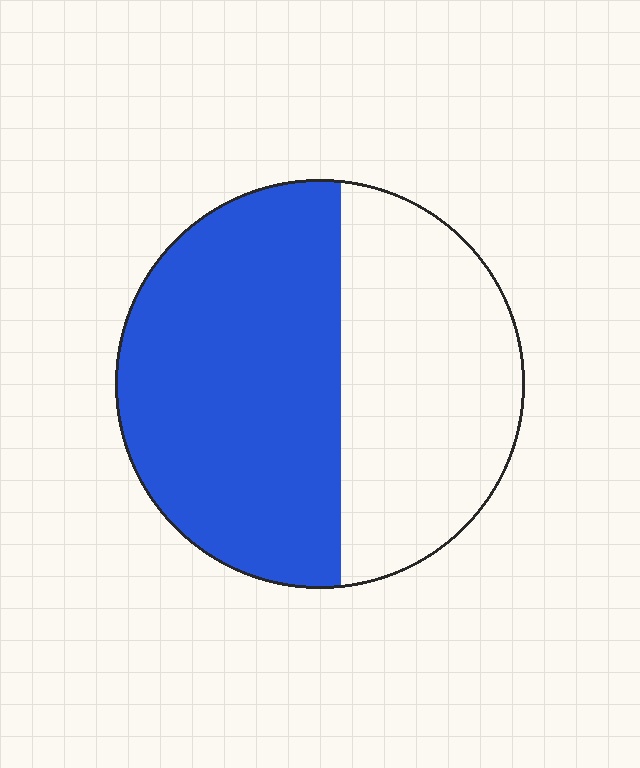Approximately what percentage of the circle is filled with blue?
Approximately 55%.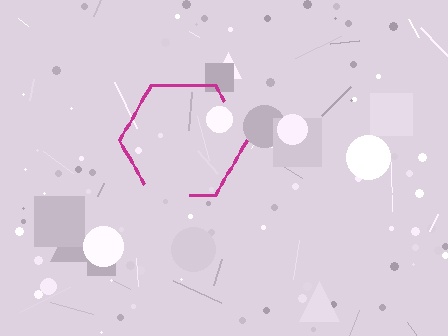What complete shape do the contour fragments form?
The contour fragments form a hexagon.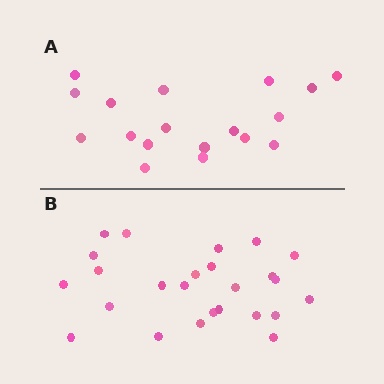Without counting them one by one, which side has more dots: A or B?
Region B (the bottom region) has more dots.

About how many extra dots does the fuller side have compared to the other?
Region B has roughly 8 or so more dots than region A.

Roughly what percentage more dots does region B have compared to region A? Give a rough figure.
About 40% more.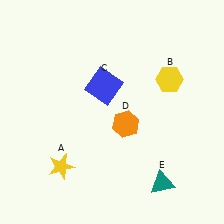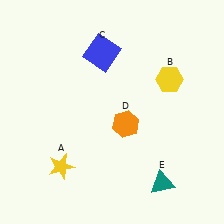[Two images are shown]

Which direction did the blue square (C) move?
The blue square (C) moved up.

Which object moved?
The blue square (C) moved up.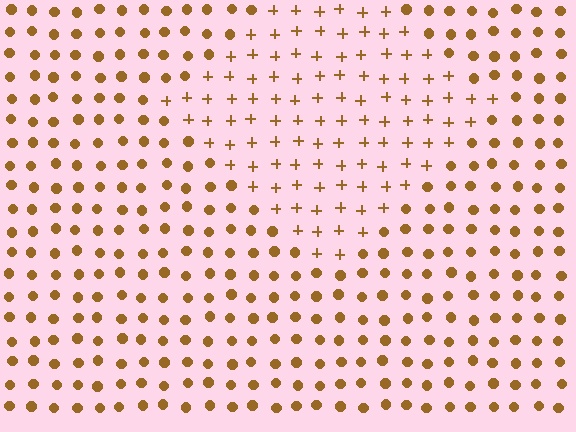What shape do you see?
I see a diamond.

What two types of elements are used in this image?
The image uses plus signs inside the diamond region and circles outside it.